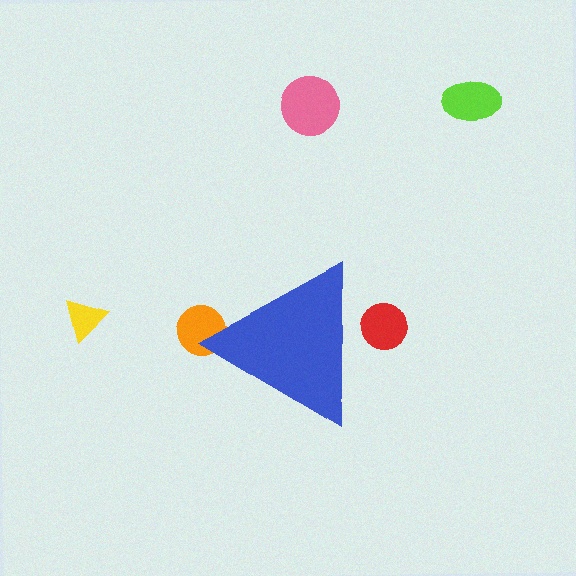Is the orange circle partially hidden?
Yes, the orange circle is partially hidden behind the blue triangle.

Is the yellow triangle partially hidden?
No, the yellow triangle is fully visible.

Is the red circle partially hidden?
Yes, the red circle is partially hidden behind the blue triangle.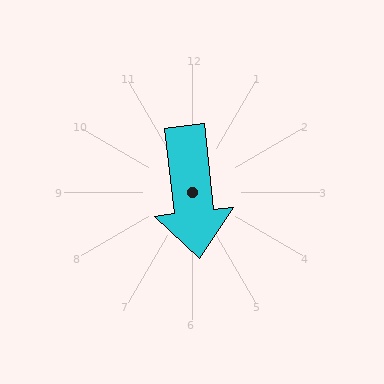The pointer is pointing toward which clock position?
Roughly 6 o'clock.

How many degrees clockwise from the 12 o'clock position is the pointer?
Approximately 174 degrees.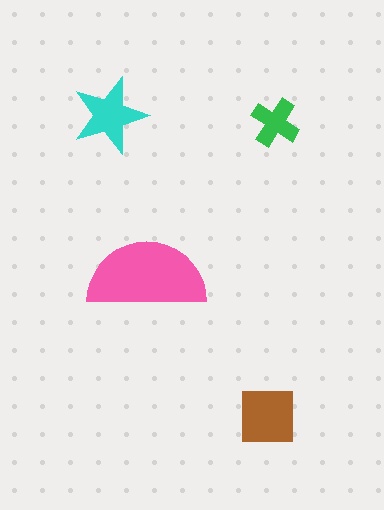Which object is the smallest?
The green cross.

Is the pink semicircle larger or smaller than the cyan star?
Larger.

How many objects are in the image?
There are 4 objects in the image.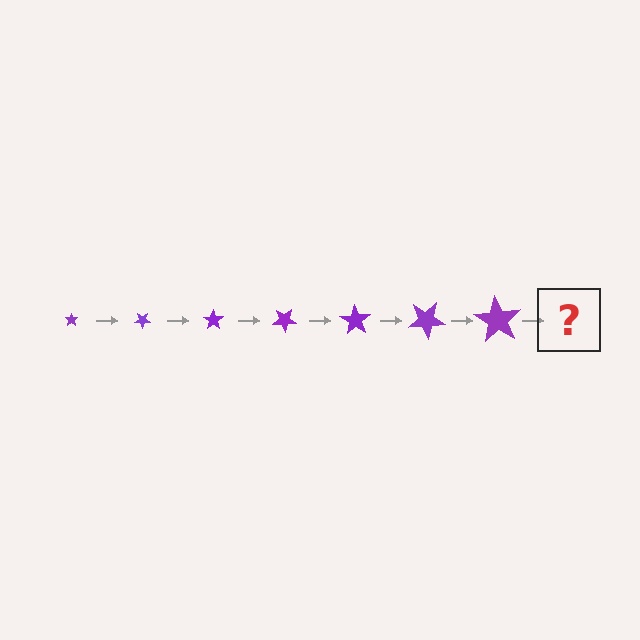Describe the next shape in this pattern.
It should be a star, larger than the previous one and rotated 245 degrees from the start.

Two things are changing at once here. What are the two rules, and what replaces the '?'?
The two rules are that the star grows larger each step and it rotates 35 degrees each step. The '?' should be a star, larger than the previous one and rotated 245 degrees from the start.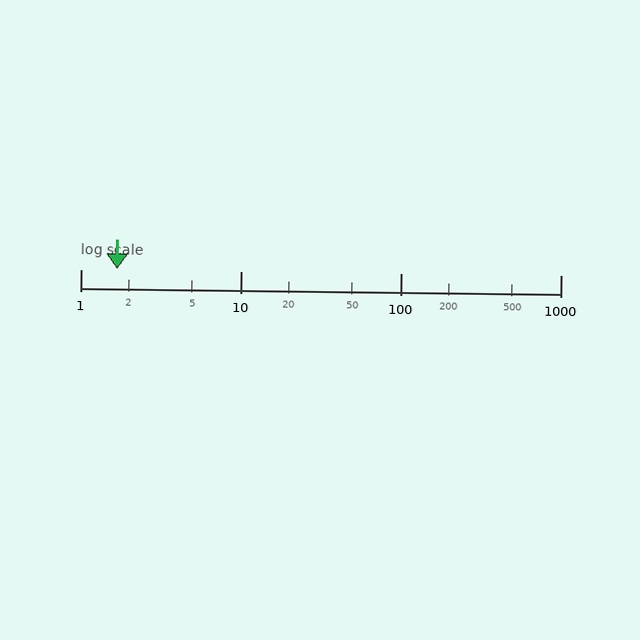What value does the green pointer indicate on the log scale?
The pointer indicates approximately 1.7.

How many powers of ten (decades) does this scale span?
The scale spans 3 decades, from 1 to 1000.